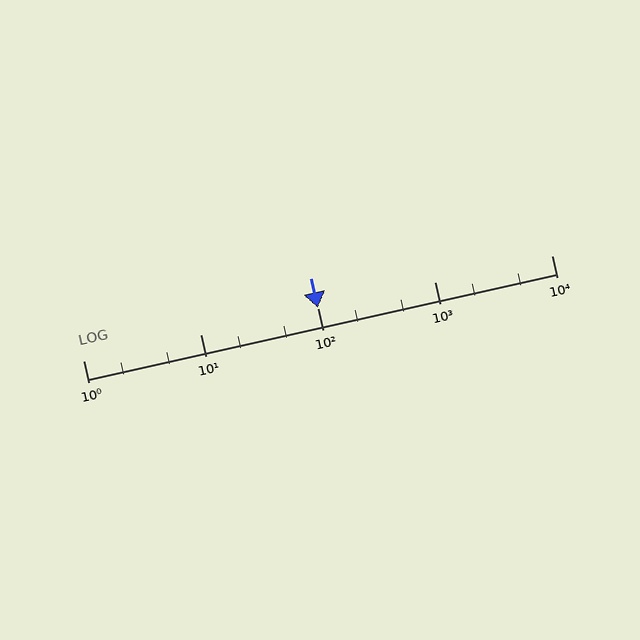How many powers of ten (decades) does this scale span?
The scale spans 4 decades, from 1 to 10000.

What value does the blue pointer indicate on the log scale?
The pointer indicates approximately 100.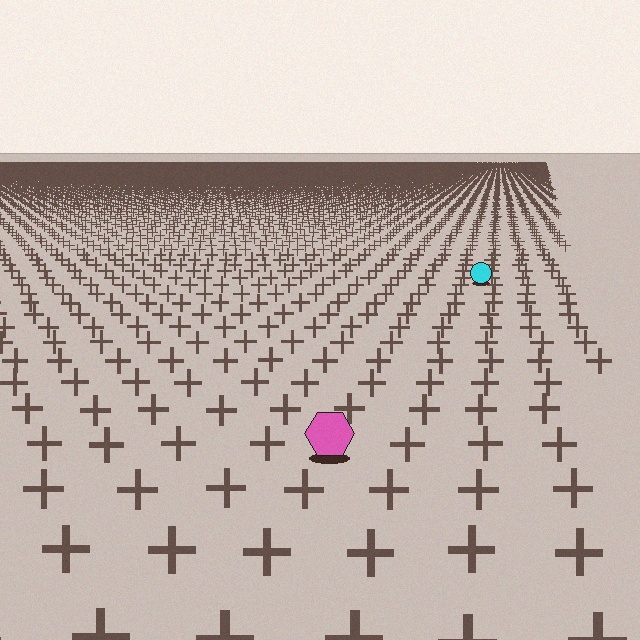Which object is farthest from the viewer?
The cyan circle is farthest from the viewer. It appears smaller and the ground texture around it is denser.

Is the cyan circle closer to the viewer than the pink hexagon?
No. The pink hexagon is closer — you can tell from the texture gradient: the ground texture is coarser near it.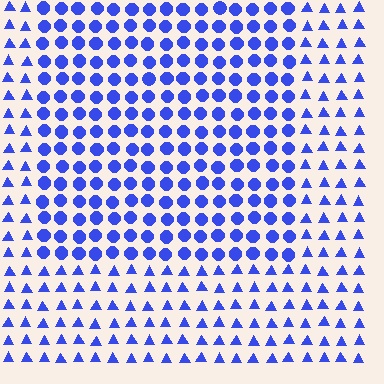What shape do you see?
I see a rectangle.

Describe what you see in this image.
The image is filled with small blue elements arranged in a uniform grid. A rectangle-shaped region contains circles, while the surrounding area contains triangles. The boundary is defined purely by the change in element shape.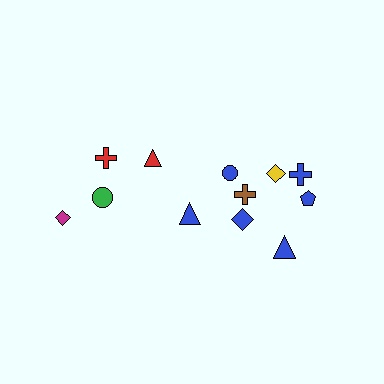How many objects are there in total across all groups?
There are 12 objects.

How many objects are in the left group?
There are 4 objects.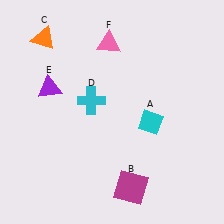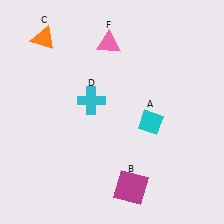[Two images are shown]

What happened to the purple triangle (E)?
The purple triangle (E) was removed in Image 2. It was in the top-left area of Image 1.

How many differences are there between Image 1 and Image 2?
There is 1 difference between the two images.